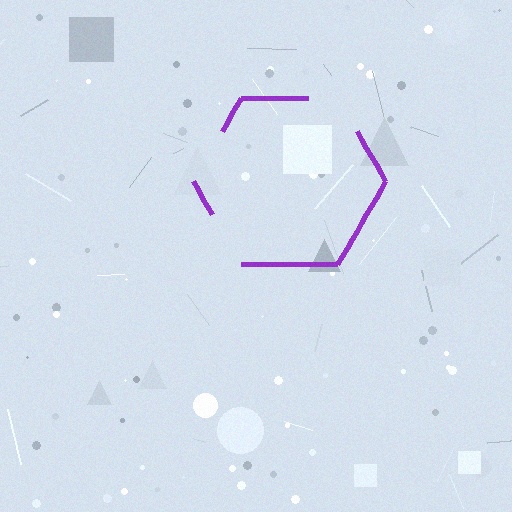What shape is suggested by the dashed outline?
The dashed outline suggests a hexagon.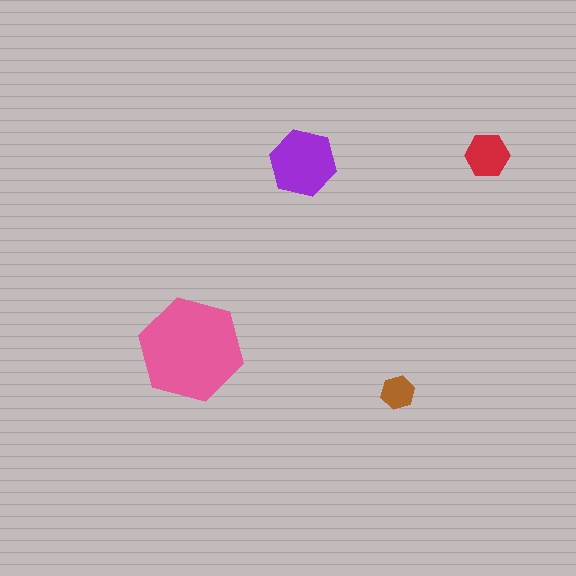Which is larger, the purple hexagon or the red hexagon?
The purple one.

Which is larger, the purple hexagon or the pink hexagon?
The pink one.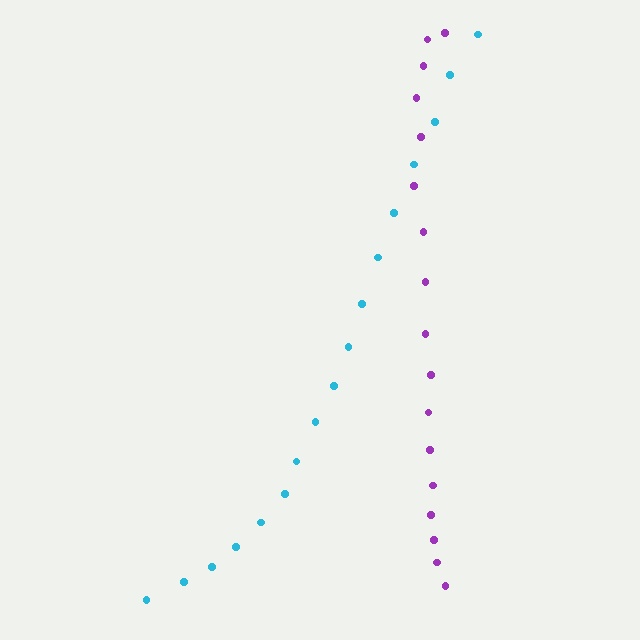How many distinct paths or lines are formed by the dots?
There are 2 distinct paths.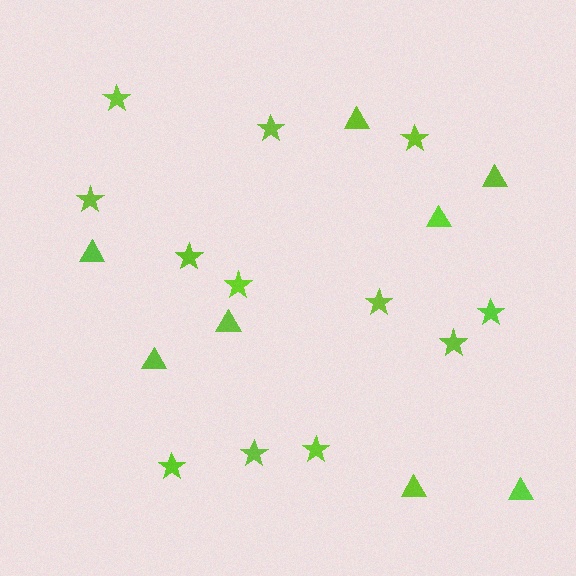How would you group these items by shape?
There are 2 groups: one group of stars (12) and one group of triangles (8).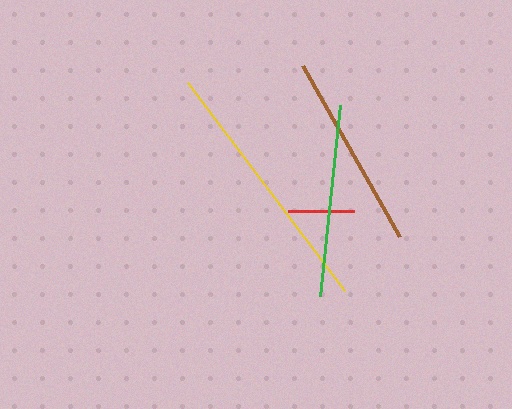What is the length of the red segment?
The red segment is approximately 67 pixels long.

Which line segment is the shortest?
The red line is the shortest at approximately 67 pixels.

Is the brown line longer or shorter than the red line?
The brown line is longer than the red line.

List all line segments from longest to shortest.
From longest to shortest: yellow, brown, green, red.